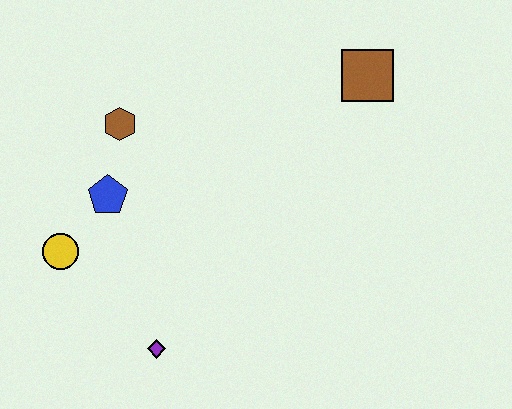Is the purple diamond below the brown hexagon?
Yes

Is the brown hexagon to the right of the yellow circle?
Yes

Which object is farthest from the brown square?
The yellow circle is farthest from the brown square.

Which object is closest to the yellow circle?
The blue pentagon is closest to the yellow circle.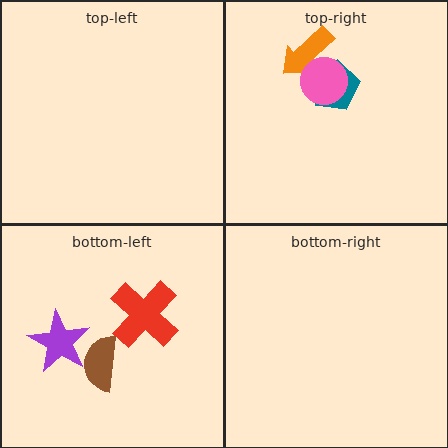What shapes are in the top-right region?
The orange arrow, the teal pentagon, the pink circle.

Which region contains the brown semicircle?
The bottom-left region.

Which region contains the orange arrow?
The top-right region.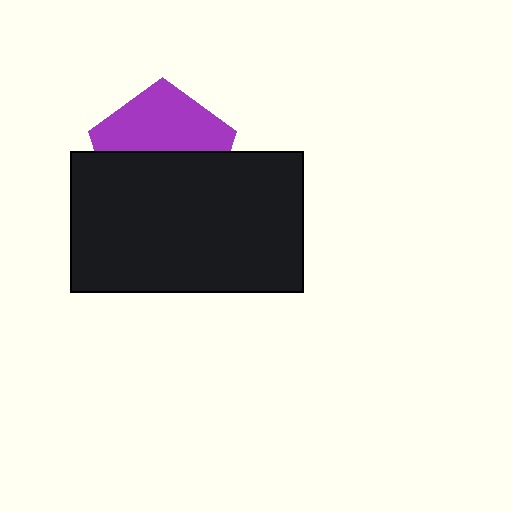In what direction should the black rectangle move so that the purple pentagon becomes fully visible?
The black rectangle should move down. That is the shortest direction to clear the overlap and leave the purple pentagon fully visible.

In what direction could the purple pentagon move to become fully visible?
The purple pentagon could move up. That would shift it out from behind the black rectangle entirely.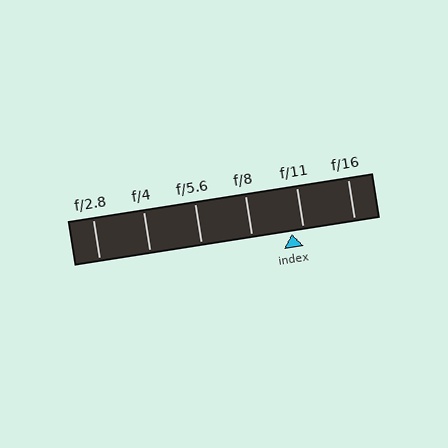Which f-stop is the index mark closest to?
The index mark is closest to f/11.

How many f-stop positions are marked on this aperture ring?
There are 6 f-stop positions marked.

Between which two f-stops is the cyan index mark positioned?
The index mark is between f/8 and f/11.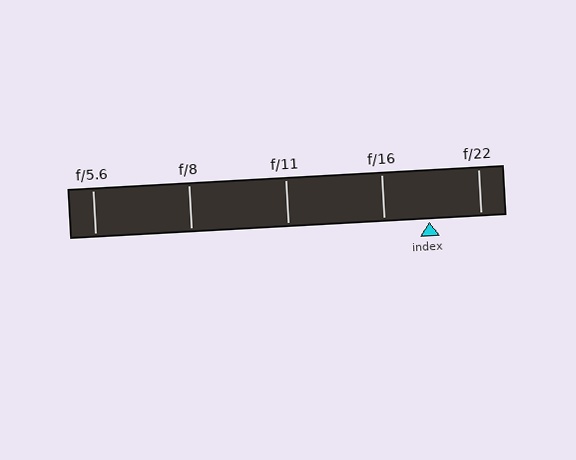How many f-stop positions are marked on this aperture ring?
There are 5 f-stop positions marked.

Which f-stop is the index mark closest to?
The index mark is closest to f/16.